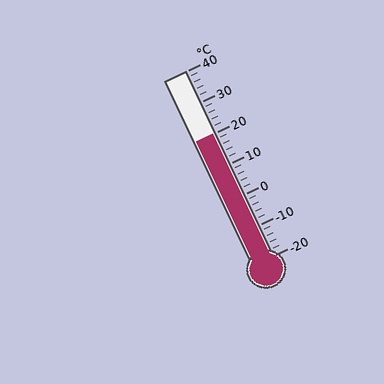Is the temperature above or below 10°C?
The temperature is above 10°C.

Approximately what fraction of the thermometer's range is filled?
The thermometer is filled to approximately 65% of its range.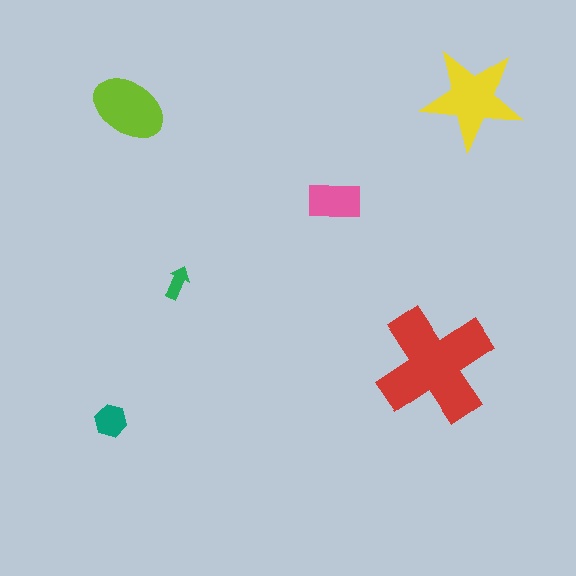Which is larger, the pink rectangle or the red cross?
The red cross.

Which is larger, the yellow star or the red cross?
The red cross.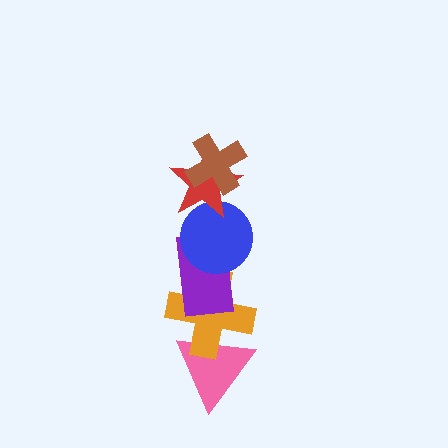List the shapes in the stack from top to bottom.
From top to bottom: the brown cross, the red star, the blue circle, the purple rectangle, the orange cross, the pink triangle.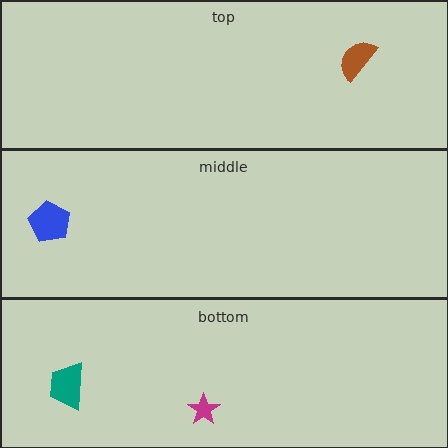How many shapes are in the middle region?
1.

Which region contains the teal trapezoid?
The bottom region.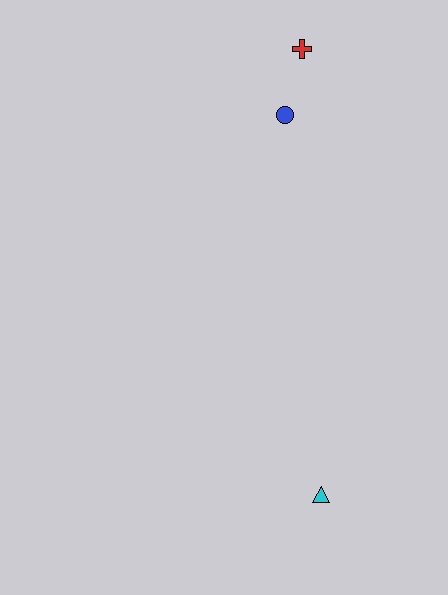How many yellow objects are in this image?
There are no yellow objects.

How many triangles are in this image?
There is 1 triangle.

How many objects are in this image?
There are 3 objects.